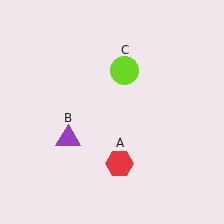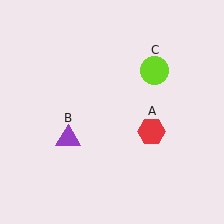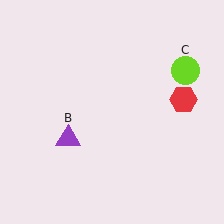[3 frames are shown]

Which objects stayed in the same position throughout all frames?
Purple triangle (object B) remained stationary.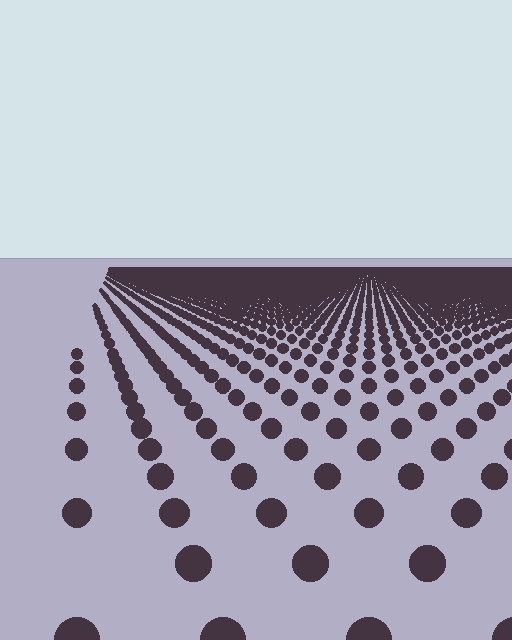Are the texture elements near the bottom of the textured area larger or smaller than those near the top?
Larger. Near the bottom, elements are closer to the viewer and appear at a bigger on-screen size.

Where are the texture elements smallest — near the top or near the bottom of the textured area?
Near the top.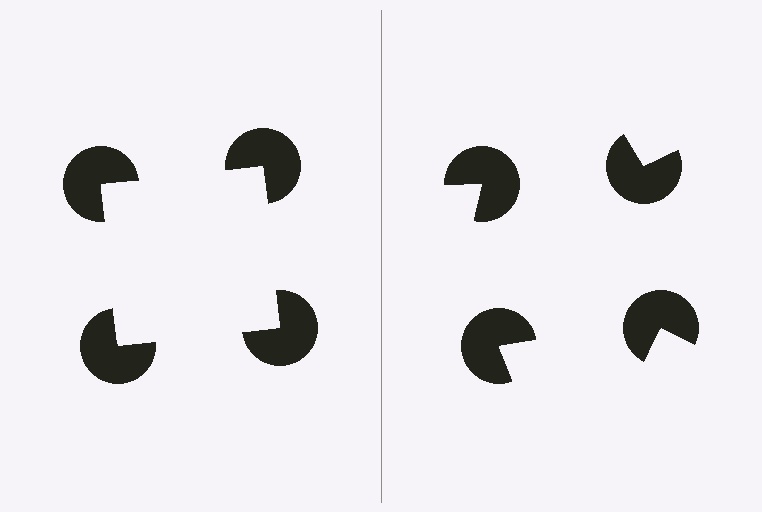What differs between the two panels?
The pac-man discs are positioned identically on both sides; only the wedge orientations differ. On the left they align to a square; on the right they are misaligned.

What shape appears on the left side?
An illusory square.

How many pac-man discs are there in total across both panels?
8 — 4 on each side.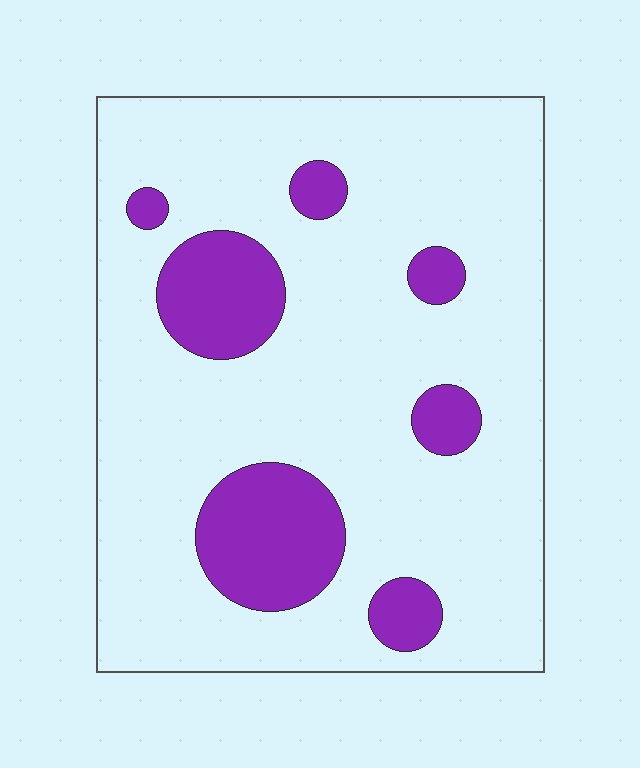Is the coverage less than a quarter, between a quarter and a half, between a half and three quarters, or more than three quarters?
Less than a quarter.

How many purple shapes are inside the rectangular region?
7.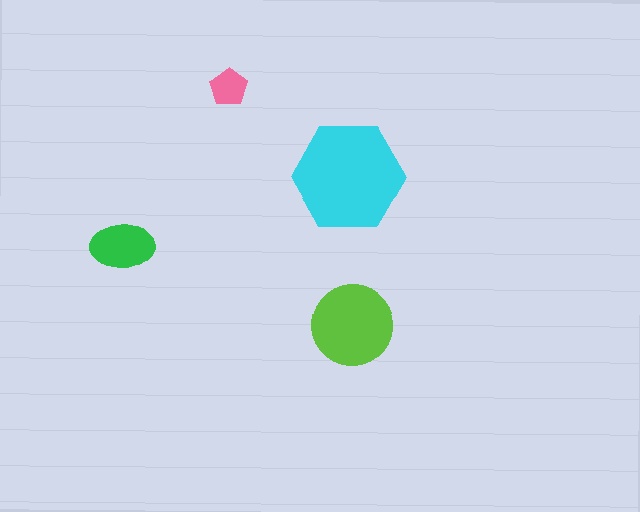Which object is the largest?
The cyan hexagon.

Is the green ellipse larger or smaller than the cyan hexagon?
Smaller.